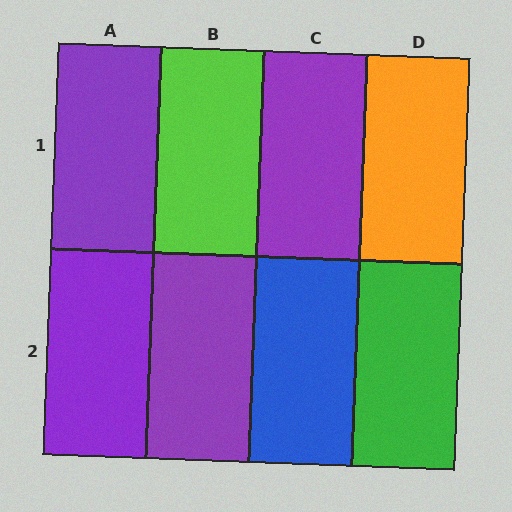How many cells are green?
1 cell is green.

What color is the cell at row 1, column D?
Orange.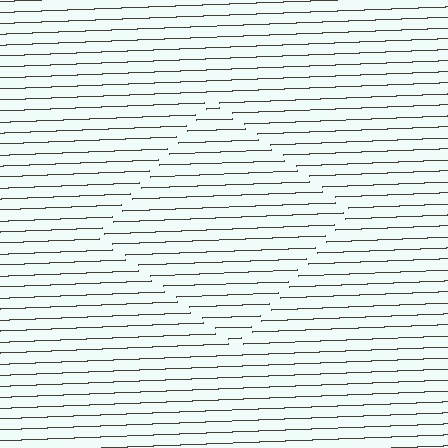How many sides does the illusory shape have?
4 sides — the line-ends trace a square.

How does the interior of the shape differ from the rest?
The interior of the shape contains the same grating, shifted by half a period — the contour is defined by the phase discontinuity where line-ends from the inner and outer gratings abut.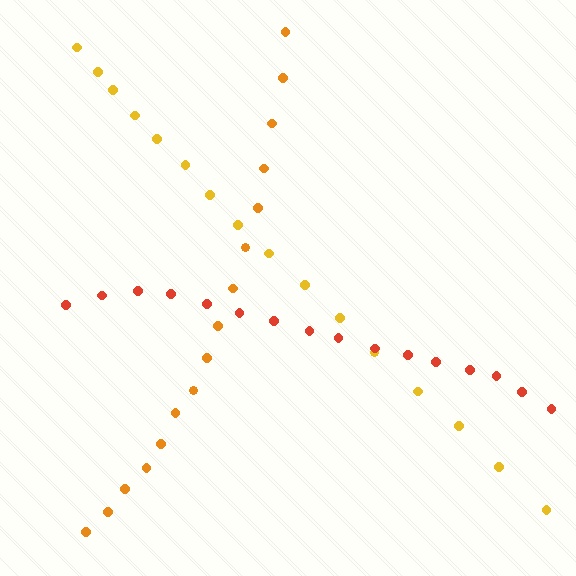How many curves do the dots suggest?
There are 3 distinct paths.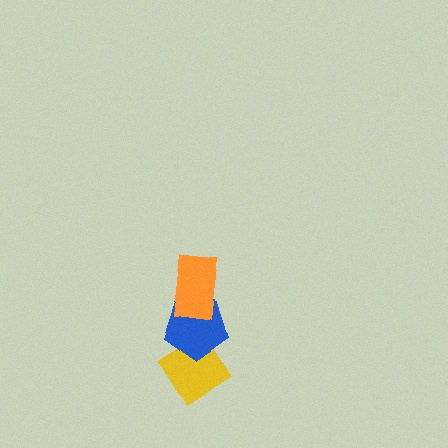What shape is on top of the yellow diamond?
The blue pentagon is on top of the yellow diamond.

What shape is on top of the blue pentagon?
The orange rectangle is on top of the blue pentagon.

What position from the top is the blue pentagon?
The blue pentagon is 2nd from the top.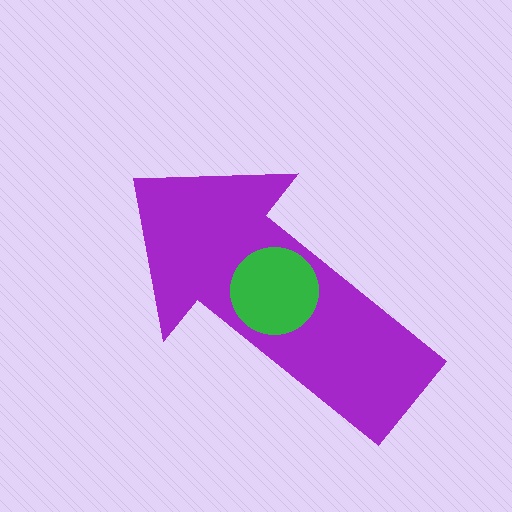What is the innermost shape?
The green circle.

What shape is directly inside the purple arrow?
The green circle.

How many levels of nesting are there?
2.